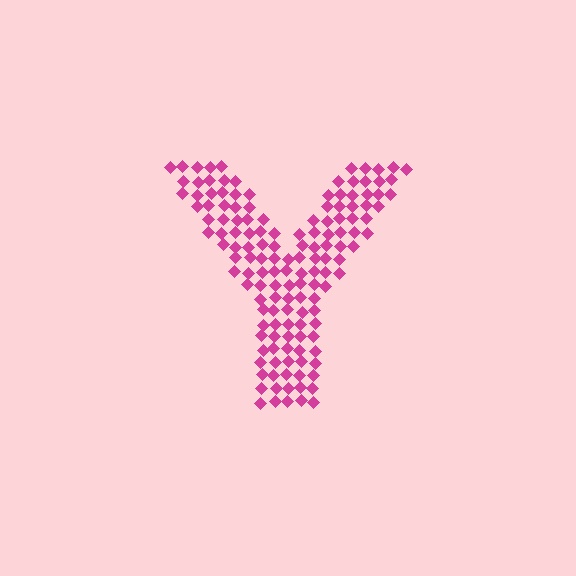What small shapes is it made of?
It is made of small diamonds.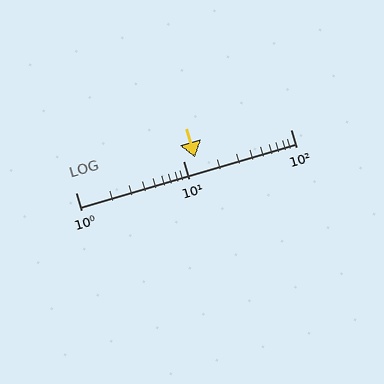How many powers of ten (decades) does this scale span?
The scale spans 2 decades, from 1 to 100.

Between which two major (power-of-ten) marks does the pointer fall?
The pointer is between 10 and 100.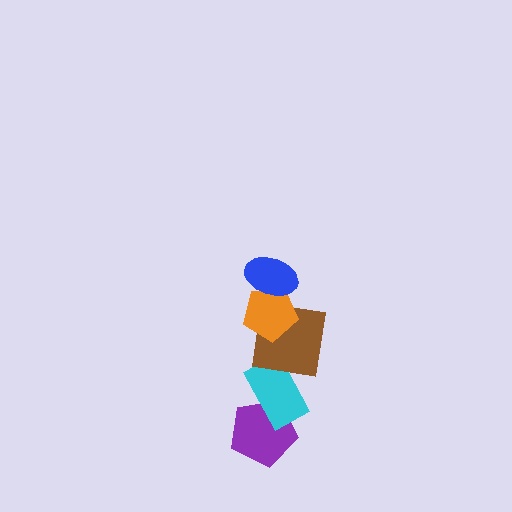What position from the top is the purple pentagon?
The purple pentagon is 5th from the top.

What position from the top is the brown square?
The brown square is 3rd from the top.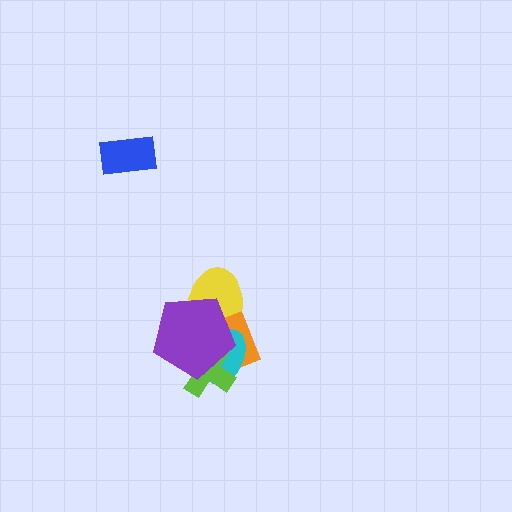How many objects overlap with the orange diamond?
4 objects overlap with the orange diamond.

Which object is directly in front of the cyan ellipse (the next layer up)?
The lime cross is directly in front of the cyan ellipse.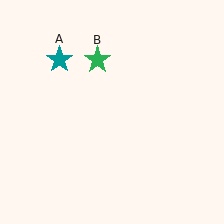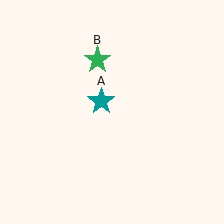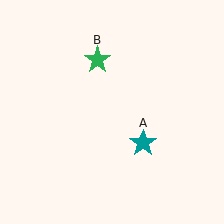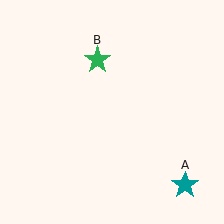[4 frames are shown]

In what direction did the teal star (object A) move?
The teal star (object A) moved down and to the right.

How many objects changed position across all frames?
1 object changed position: teal star (object A).